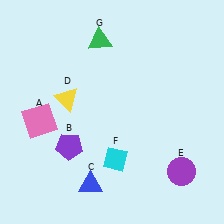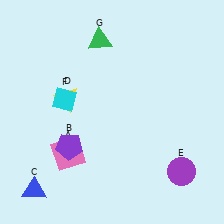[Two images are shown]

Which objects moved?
The objects that moved are: the pink square (A), the blue triangle (C), the cyan diamond (F).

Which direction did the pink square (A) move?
The pink square (A) moved down.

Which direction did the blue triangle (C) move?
The blue triangle (C) moved left.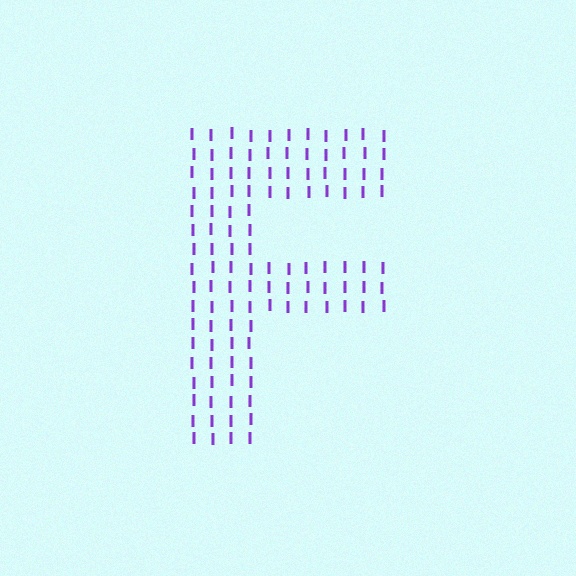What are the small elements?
The small elements are letter I's.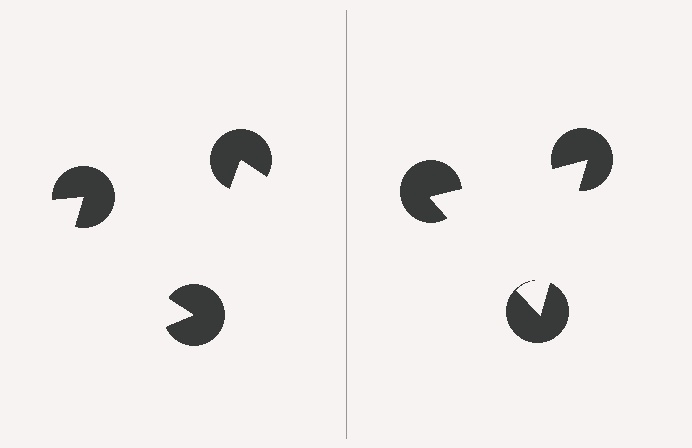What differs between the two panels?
The pac-man discs are positioned identically on both sides; only the wedge orientations differ. On the right they align to a triangle; on the left they are misaligned.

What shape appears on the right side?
An illusory triangle.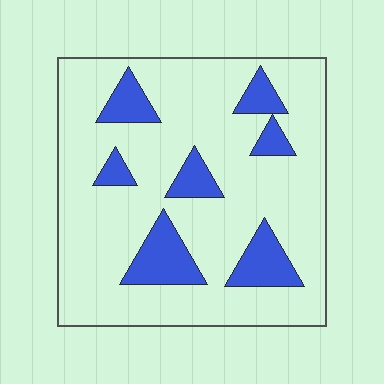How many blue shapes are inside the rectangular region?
7.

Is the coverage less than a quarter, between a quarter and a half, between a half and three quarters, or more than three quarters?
Less than a quarter.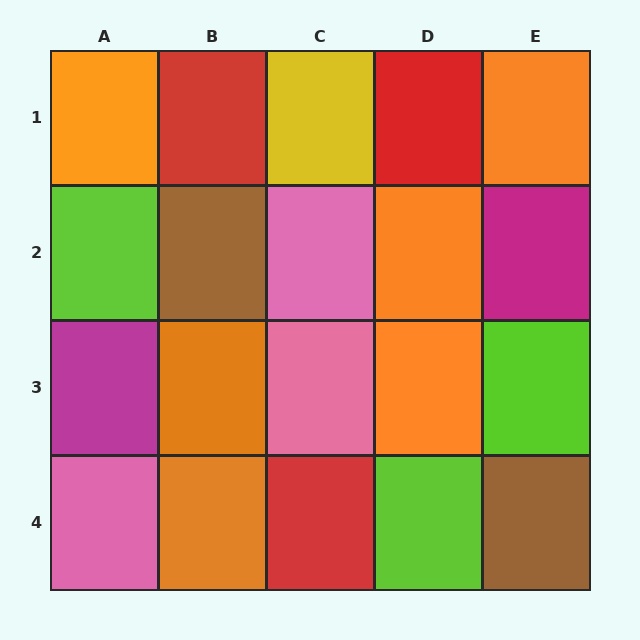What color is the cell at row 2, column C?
Pink.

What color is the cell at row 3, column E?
Lime.